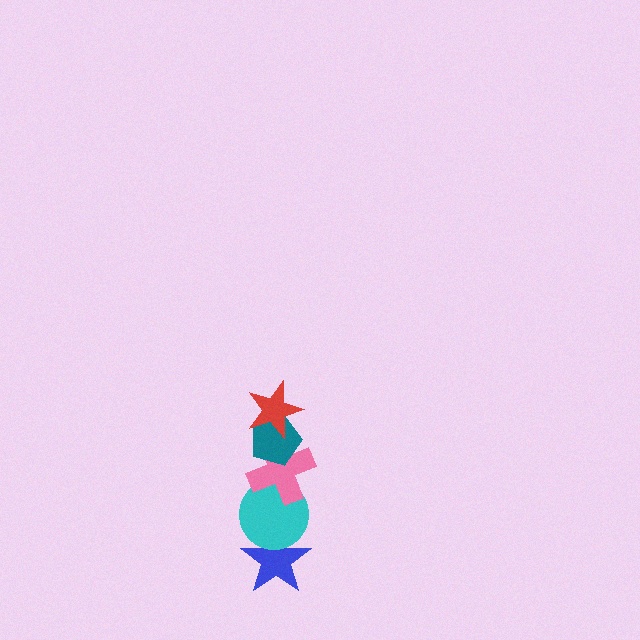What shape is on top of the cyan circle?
The pink cross is on top of the cyan circle.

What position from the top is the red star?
The red star is 1st from the top.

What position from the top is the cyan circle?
The cyan circle is 4th from the top.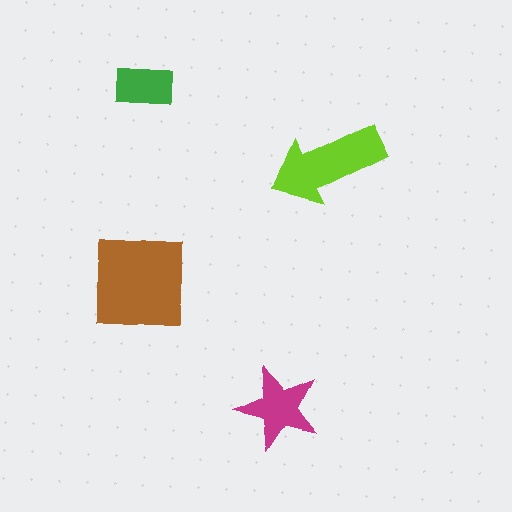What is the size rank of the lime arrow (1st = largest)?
2nd.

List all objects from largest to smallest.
The brown square, the lime arrow, the magenta star, the green rectangle.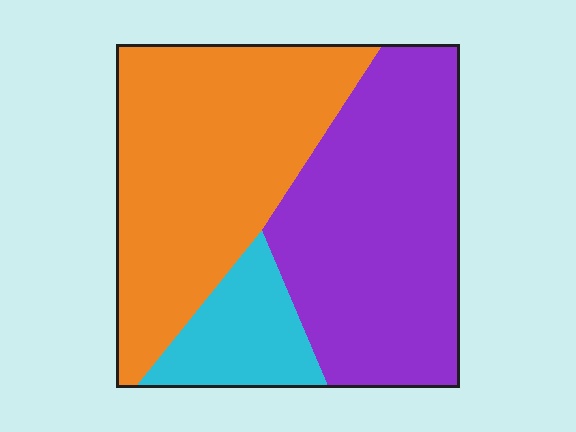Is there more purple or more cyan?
Purple.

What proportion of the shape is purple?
Purple covers 44% of the shape.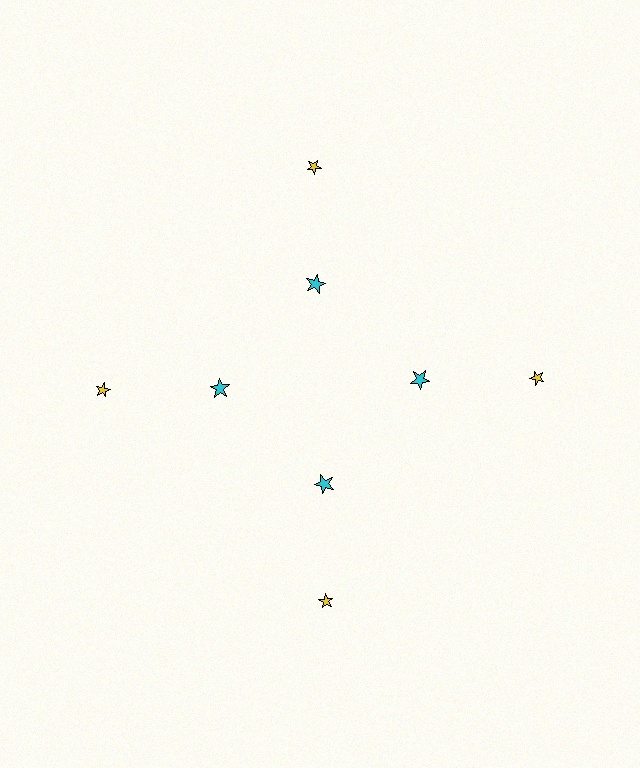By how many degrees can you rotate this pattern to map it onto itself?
The pattern maps onto itself every 90 degrees of rotation.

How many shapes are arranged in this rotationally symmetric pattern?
There are 8 shapes, arranged in 4 groups of 2.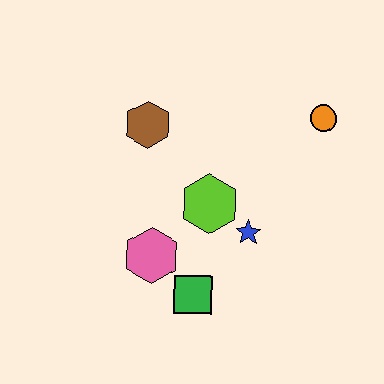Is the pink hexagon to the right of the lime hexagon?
No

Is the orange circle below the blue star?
No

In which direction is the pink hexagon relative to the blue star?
The pink hexagon is to the left of the blue star.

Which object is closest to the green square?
The pink hexagon is closest to the green square.